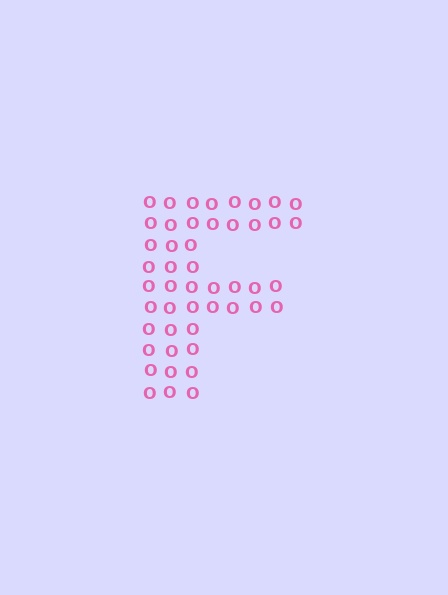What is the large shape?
The large shape is the letter F.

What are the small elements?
The small elements are letter O's.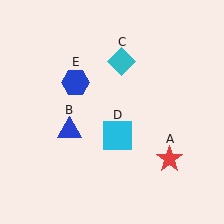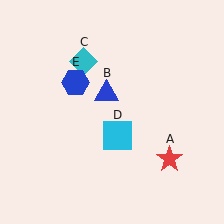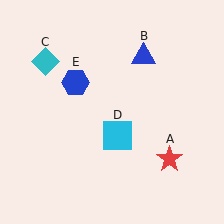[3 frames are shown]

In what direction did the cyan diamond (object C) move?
The cyan diamond (object C) moved left.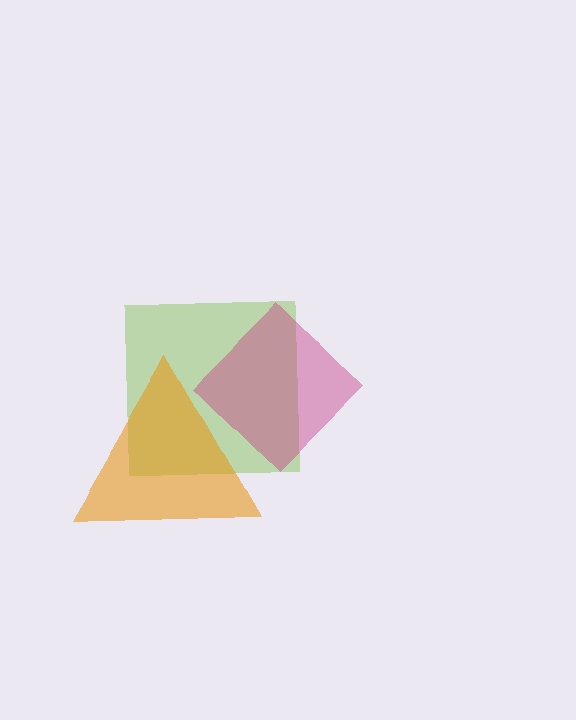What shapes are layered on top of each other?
The layered shapes are: a lime square, a magenta diamond, an orange triangle.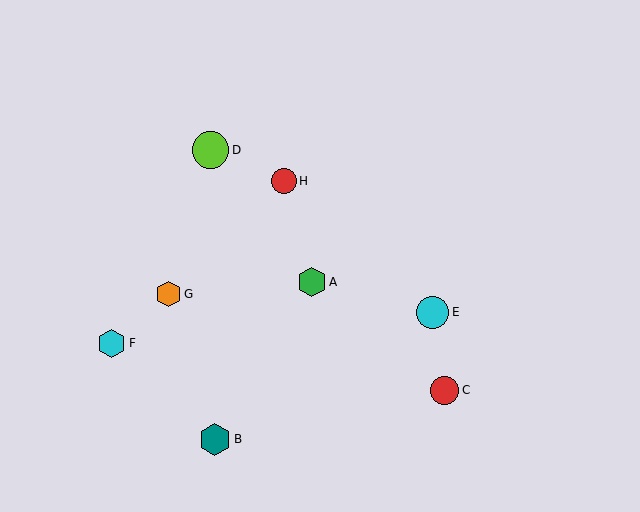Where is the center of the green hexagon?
The center of the green hexagon is at (312, 282).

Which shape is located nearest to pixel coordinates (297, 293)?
The green hexagon (labeled A) at (312, 282) is nearest to that location.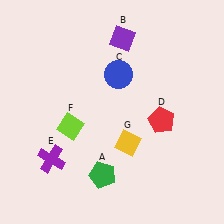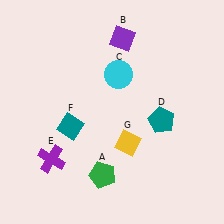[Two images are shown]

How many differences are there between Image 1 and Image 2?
There are 3 differences between the two images.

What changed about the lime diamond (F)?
In Image 1, F is lime. In Image 2, it changed to teal.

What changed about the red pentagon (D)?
In Image 1, D is red. In Image 2, it changed to teal.